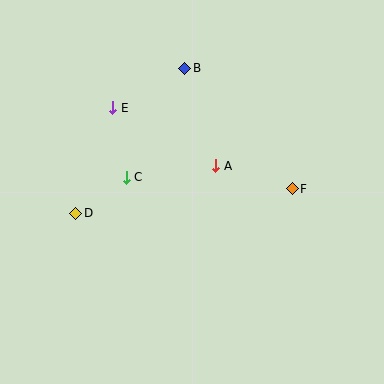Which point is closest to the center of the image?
Point A at (216, 166) is closest to the center.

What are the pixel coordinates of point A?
Point A is at (216, 166).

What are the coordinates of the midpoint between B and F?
The midpoint between B and F is at (239, 129).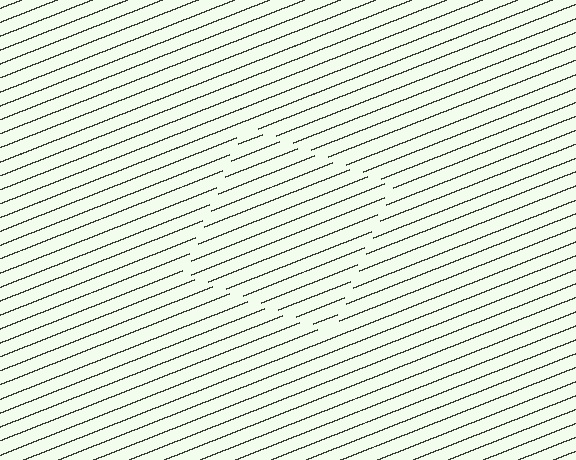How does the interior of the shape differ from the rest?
The interior of the shape contains the same grating, shifted by half a period — the contour is defined by the phase discontinuity where line-ends from the inner and outer gratings abut.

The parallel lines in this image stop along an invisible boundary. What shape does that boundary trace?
An illusory square. The interior of the shape contains the same grating, shifted by half a period — the contour is defined by the phase discontinuity where line-ends from the inner and outer gratings abut.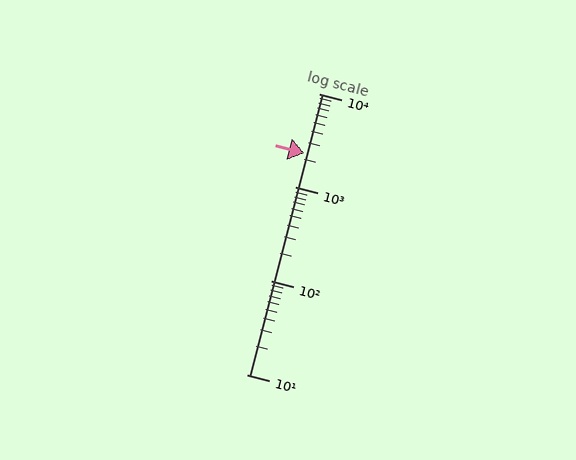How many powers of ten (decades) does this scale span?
The scale spans 3 decades, from 10 to 10000.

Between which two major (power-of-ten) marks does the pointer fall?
The pointer is between 1000 and 10000.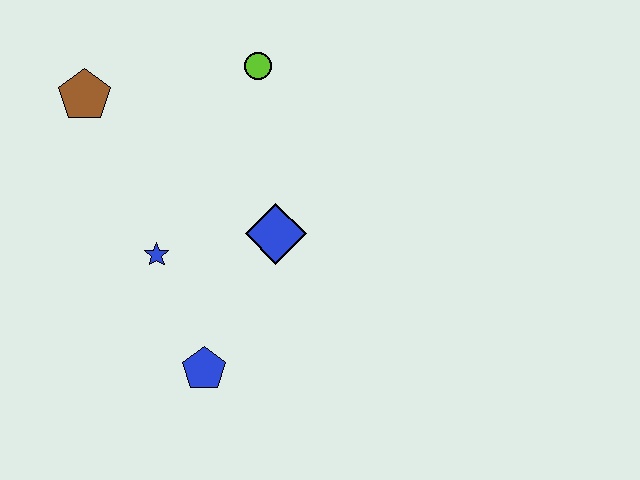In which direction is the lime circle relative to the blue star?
The lime circle is above the blue star.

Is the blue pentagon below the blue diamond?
Yes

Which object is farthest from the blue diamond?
The brown pentagon is farthest from the blue diamond.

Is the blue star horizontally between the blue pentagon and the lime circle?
No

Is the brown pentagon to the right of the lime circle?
No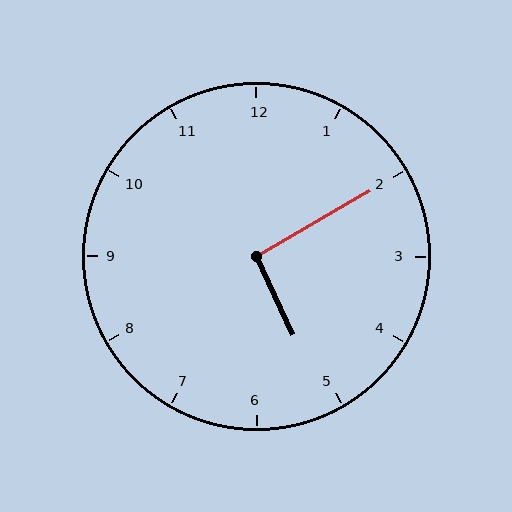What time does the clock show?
5:10.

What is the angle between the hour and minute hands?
Approximately 95 degrees.